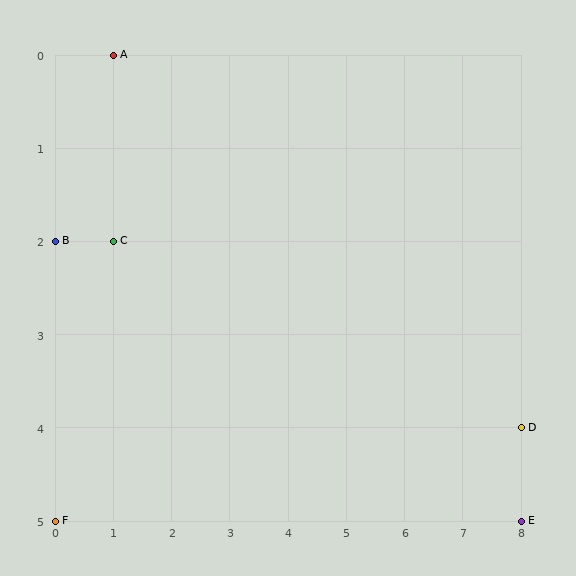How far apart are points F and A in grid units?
Points F and A are 1 column and 5 rows apart (about 5.1 grid units diagonally).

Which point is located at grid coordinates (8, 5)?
Point E is at (8, 5).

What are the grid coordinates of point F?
Point F is at grid coordinates (0, 5).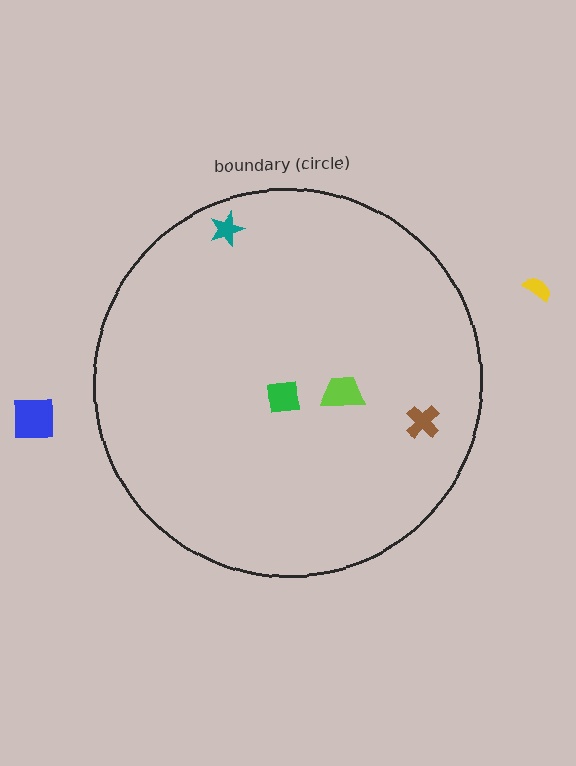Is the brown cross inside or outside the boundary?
Inside.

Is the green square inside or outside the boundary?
Inside.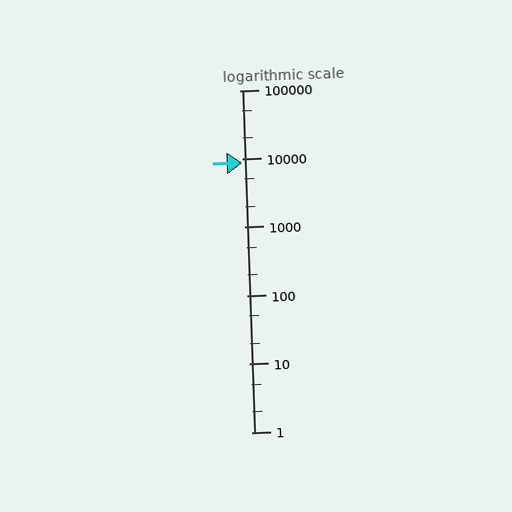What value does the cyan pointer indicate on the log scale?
The pointer indicates approximately 8700.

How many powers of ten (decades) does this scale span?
The scale spans 5 decades, from 1 to 100000.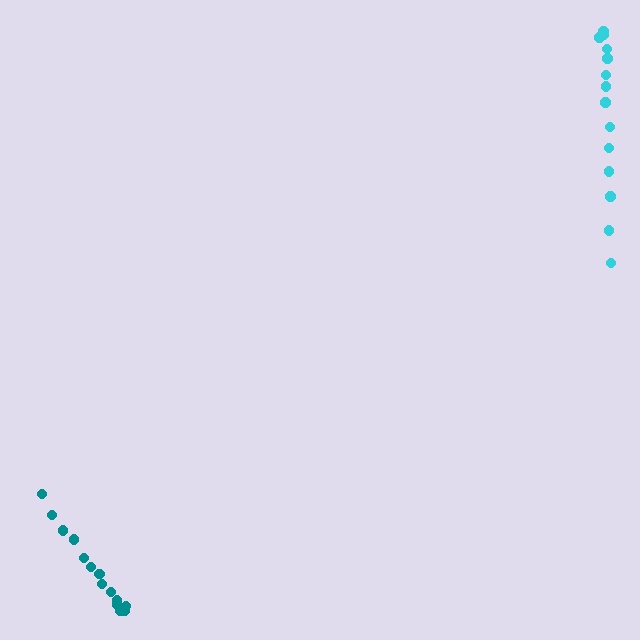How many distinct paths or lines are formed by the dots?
There are 2 distinct paths.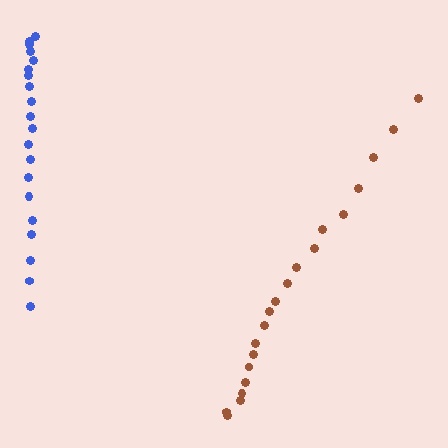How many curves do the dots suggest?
There are 2 distinct paths.